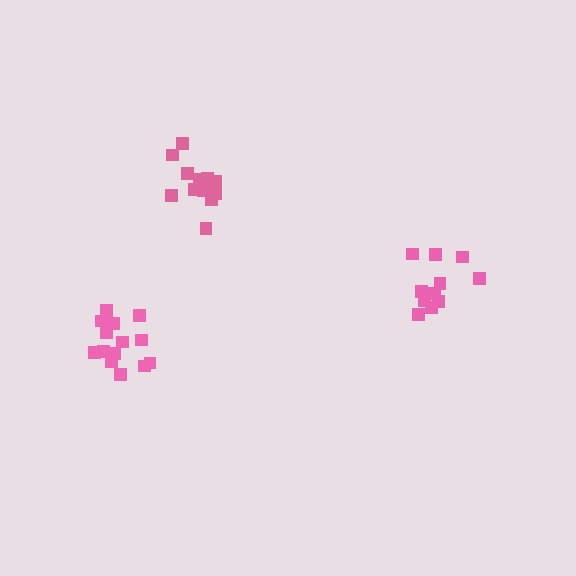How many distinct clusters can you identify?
There are 3 distinct clusters.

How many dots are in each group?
Group 1: 13 dots, Group 2: 11 dots, Group 3: 14 dots (38 total).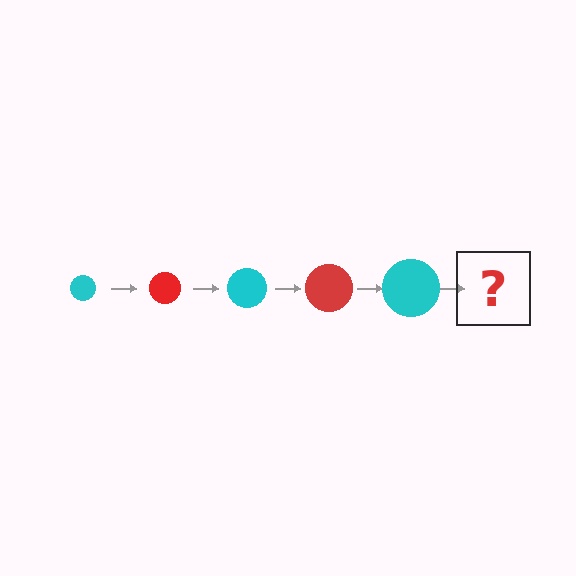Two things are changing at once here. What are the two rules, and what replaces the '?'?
The two rules are that the circle grows larger each step and the color cycles through cyan and red. The '?' should be a red circle, larger than the previous one.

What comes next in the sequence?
The next element should be a red circle, larger than the previous one.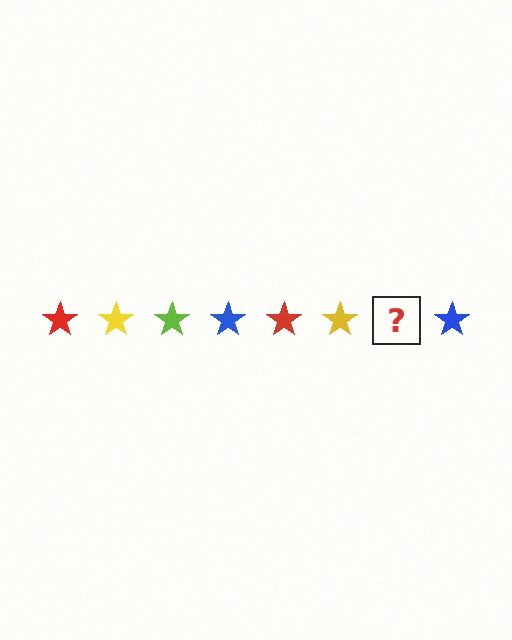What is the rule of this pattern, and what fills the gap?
The rule is that the pattern cycles through red, yellow, lime, blue stars. The gap should be filled with a lime star.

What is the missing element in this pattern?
The missing element is a lime star.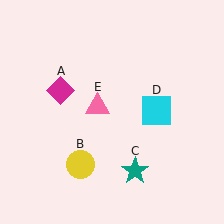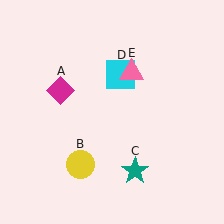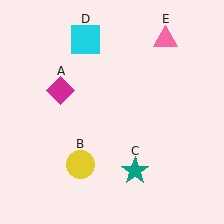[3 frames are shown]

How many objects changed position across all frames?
2 objects changed position: cyan square (object D), pink triangle (object E).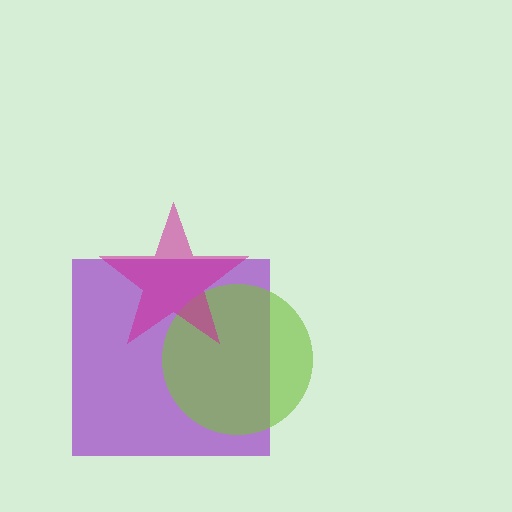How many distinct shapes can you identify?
There are 3 distinct shapes: a purple square, a lime circle, a magenta star.